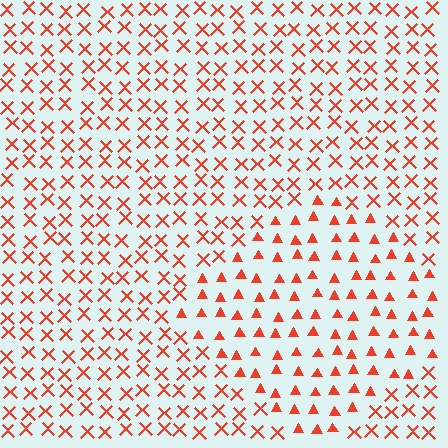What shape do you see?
I see a diamond.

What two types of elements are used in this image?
The image uses triangles inside the diamond region and X marks outside it.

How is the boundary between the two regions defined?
The boundary is defined by a change in element shape: triangles inside vs. X marks outside. All elements share the same color and spacing.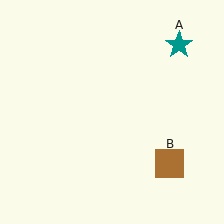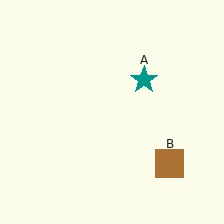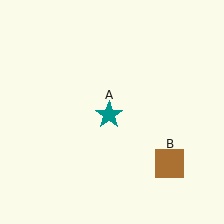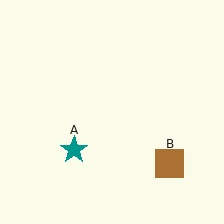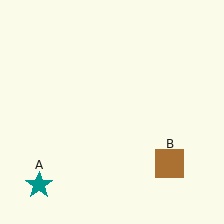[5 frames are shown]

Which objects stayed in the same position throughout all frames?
Brown square (object B) remained stationary.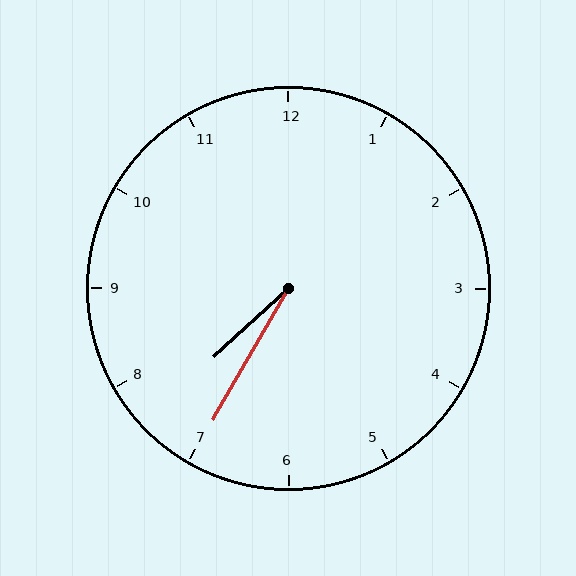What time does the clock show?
7:35.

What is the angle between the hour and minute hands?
Approximately 18 degrees.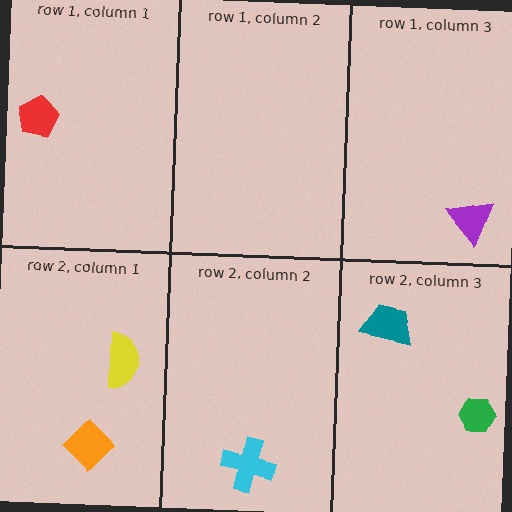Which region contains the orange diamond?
The row 2, column 1 region.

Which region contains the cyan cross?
The row 2, column 2 region.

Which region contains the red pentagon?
The row 1, column 1 region.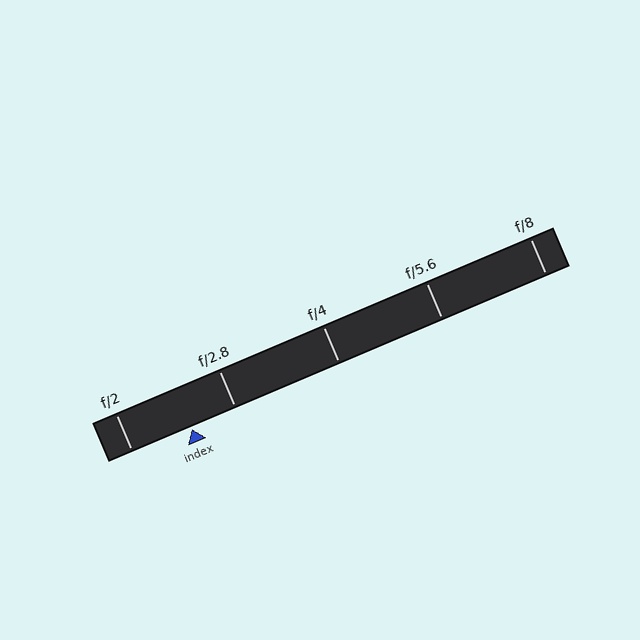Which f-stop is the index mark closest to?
The index mark is closest to f/2.8.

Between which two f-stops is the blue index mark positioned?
The index mark is between f/2 and f/2.8.